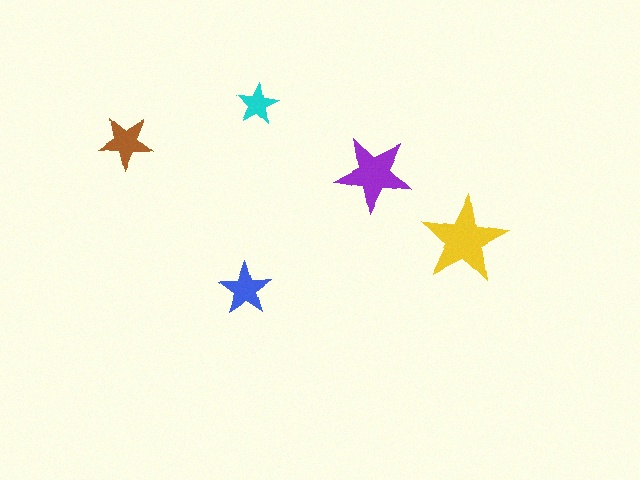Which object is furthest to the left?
The brown star is leftmost.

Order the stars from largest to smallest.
the yellow one, the purple one, the brown one, the blue one, the cyan one.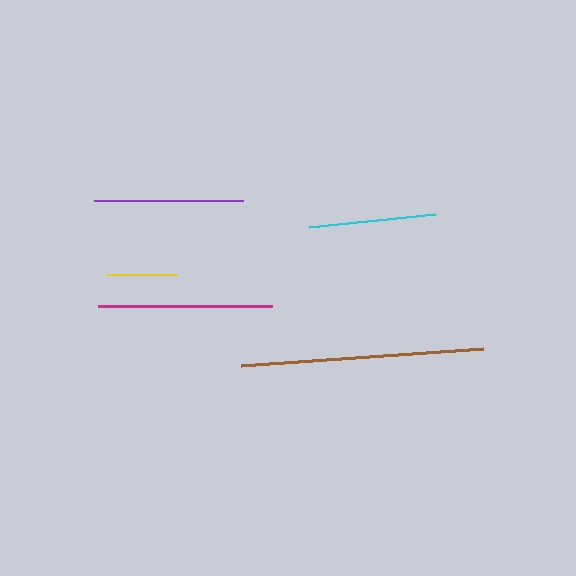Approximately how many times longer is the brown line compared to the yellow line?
The brown line is approximately 3.4 times the length of the yellow line.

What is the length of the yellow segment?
The yellow segment is approximately 71 pixels long.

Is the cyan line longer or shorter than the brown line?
The brown line is longer than the cyan line.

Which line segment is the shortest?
The yellow line is the shortest at approximately 71 pixels.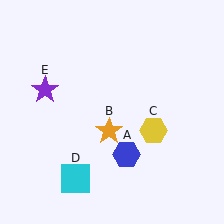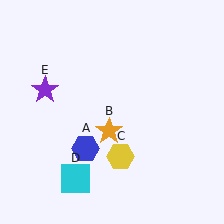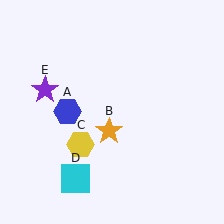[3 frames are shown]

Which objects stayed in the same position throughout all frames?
Orange star (object B) and cyan square (object D) and purple star (object E) remained stationary.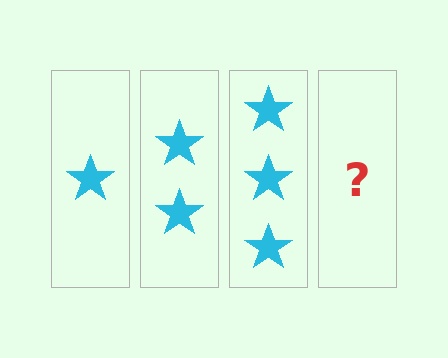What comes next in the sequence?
The next element should be 4 stars.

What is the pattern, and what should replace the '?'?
The pattern is that each step adds one more star. The '?' should be 4 stars.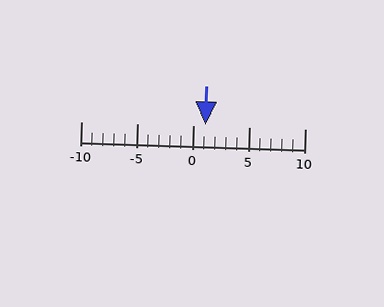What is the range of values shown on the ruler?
The ruler shows values from -10 to 10.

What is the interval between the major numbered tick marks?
The major tick marks are spaced 5 units apart.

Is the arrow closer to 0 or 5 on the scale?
The arrow is closer to 0.